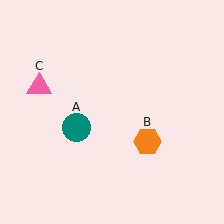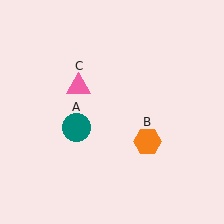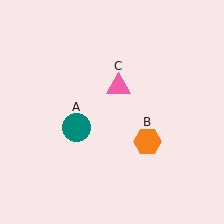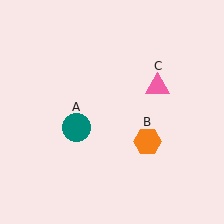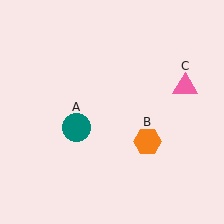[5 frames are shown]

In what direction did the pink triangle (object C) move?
The pink triangle (object C) moved right.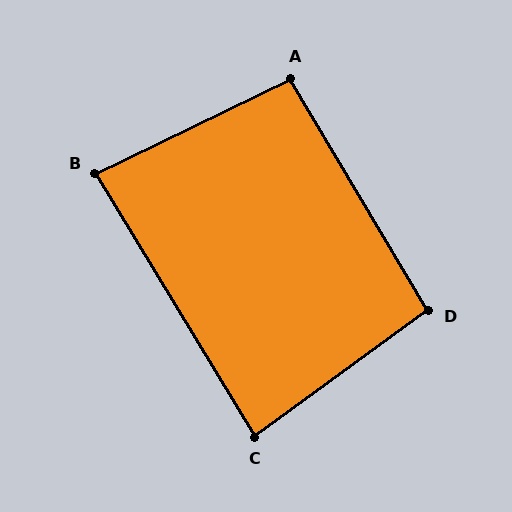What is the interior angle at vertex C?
Approximately 85 degrees (approximately right).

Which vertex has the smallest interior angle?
B, at approximately 85 degrees.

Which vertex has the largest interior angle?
D, at approximately 95 degrees.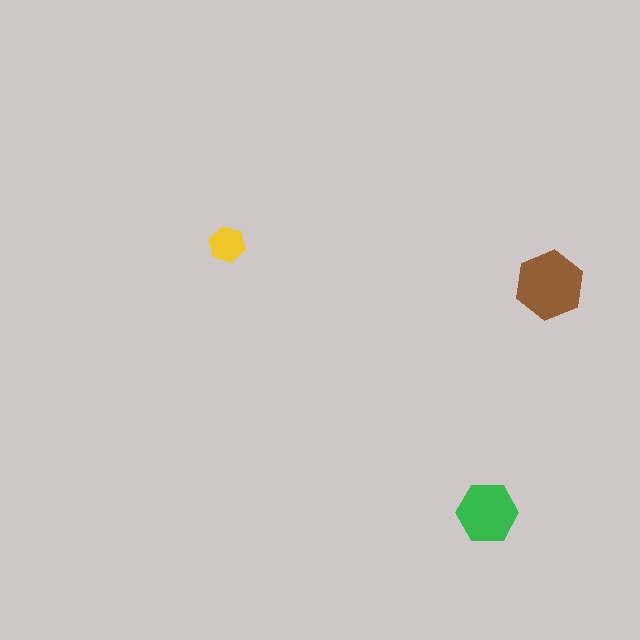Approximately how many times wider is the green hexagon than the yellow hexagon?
About 1.5 times wider.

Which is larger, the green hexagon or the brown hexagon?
The brown one.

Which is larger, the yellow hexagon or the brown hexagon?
The brown one.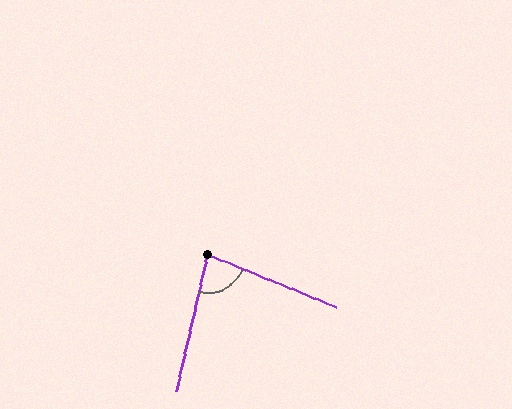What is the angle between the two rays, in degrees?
Approximately 81 degrees.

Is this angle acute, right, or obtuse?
It is acute.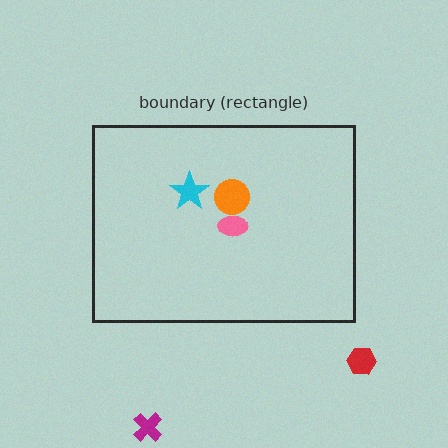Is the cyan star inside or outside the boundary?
Inside.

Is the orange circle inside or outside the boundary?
Inside.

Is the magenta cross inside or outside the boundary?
Outside.